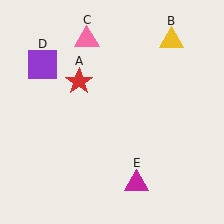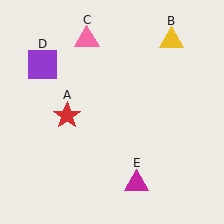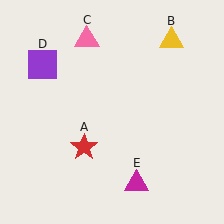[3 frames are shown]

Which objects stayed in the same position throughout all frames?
Yellow triangle (object B) and pink triangle (object C) and purple square (object D) and magenta triangle (object E) remained stationary.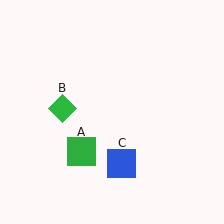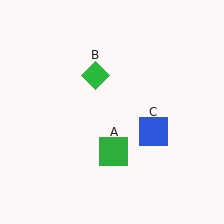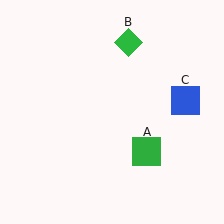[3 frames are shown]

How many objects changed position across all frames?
3 objects changed position: green square (object A), green diamond (object B), blue square (object C).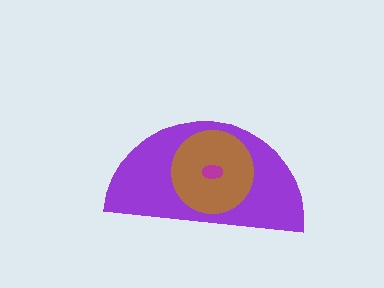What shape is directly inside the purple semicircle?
The brown circle.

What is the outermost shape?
The purple semicircle.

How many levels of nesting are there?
3.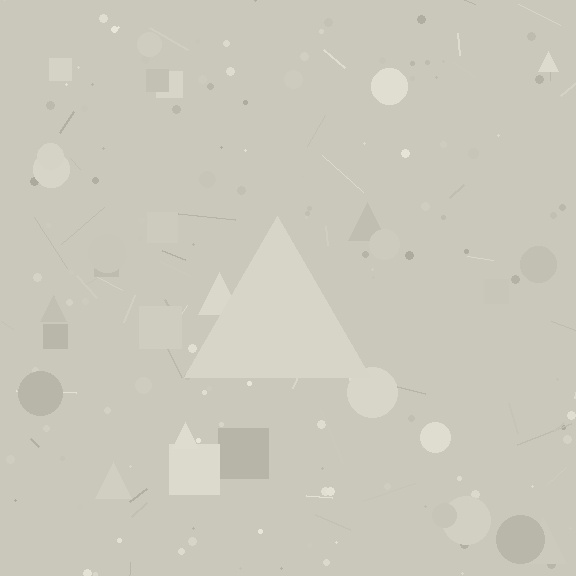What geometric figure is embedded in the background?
A triangle is embedded in the background.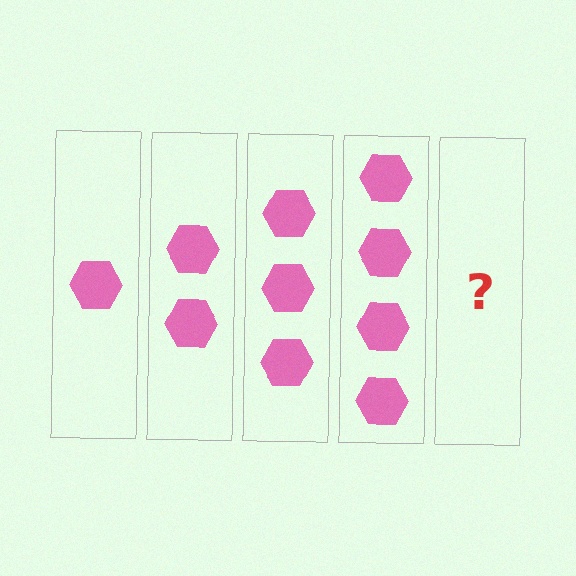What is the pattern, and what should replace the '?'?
The pattern is that each step adds one more hexagon. The '?' should be 5 hexagons.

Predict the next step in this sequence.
The next step is 5 hexagons.